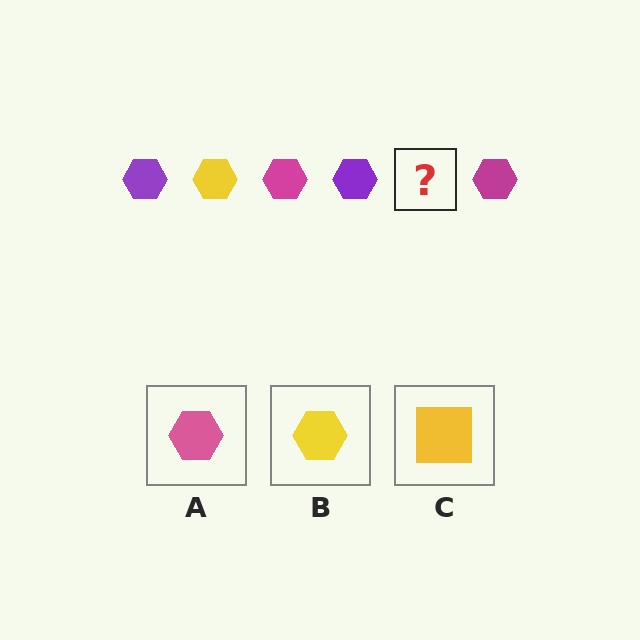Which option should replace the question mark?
Option B.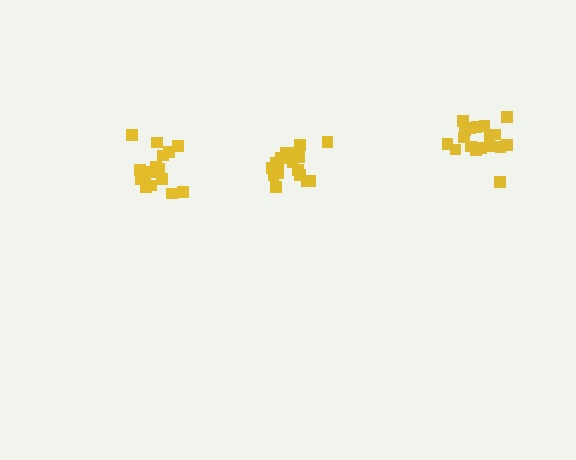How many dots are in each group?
Group 1: 18 dots, Group 2: 18 dots, Group 3: 16 dots (52 total).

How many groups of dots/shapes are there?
There are 3 groups.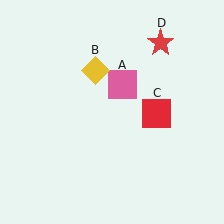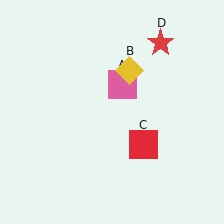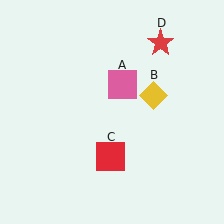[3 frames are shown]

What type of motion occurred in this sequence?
The yellow diamond (object B), red square (object C) rotated clockwise around the center of the scene.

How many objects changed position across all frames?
2 objects changed position: yellow diamond (object B), red square (object C).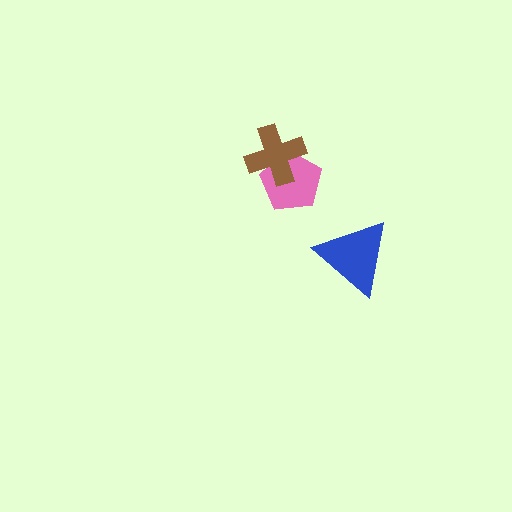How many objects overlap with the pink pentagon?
1 object overlaps with the pink pentagon.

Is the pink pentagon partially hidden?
Yes, it is partially covered by another shape.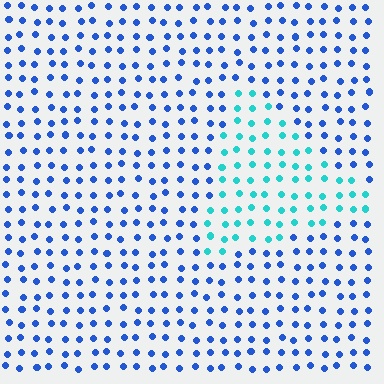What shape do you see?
I see a triangle.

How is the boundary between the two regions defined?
The boundary is defined purely by a slight shift in hue (about 44 degrees). Spacing, size, and orientation are identical on both sides.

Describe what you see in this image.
The image is filled with small blue elements in a uniform arrangement. A triangle-shaped region is visible where the elements are tinted to a slightly different hue, forming a subtle color boundary.